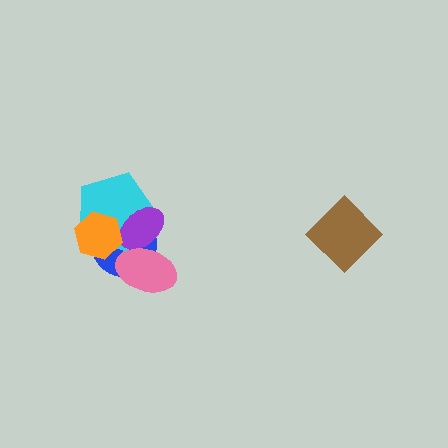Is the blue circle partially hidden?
Yes, it is partially covered by another shape.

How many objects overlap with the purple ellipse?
4 objects overlap with the purple ellipse.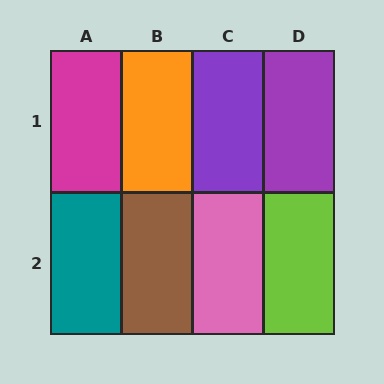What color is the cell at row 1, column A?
Magenta.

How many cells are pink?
1 cell is pink.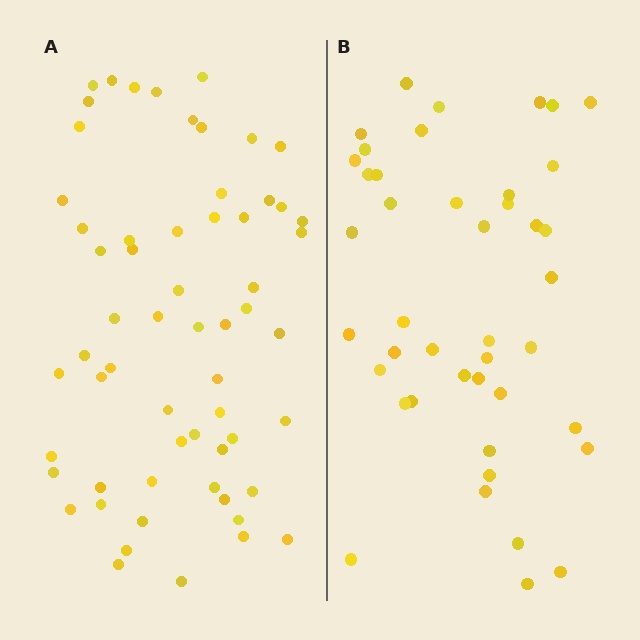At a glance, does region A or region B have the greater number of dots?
Region A (the left region) has more dots.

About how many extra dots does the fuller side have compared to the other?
Region A has approximately 15 more dots than region B.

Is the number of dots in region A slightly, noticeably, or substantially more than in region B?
Region A has noticeably more, but not dramatically so. The ratio is roughly 1.4 to 1.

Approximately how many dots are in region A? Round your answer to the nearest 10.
About 60 dots.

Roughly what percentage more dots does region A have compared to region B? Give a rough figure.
About 40% more.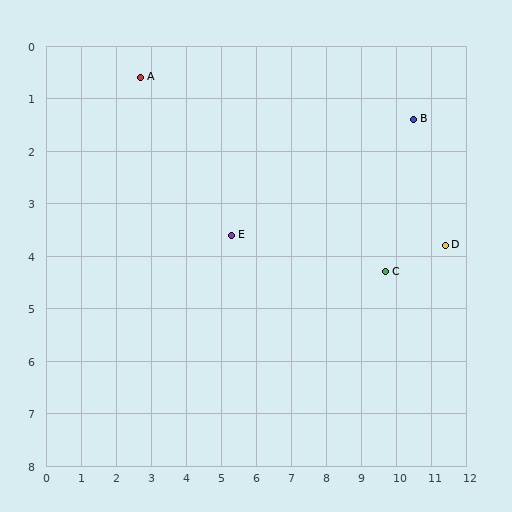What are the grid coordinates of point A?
Point A is at approximately (2.7, 0.6).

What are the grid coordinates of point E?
Point E is at approximately (5.3, 3.6).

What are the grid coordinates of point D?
Point D is at approximately (11.4, 3.8).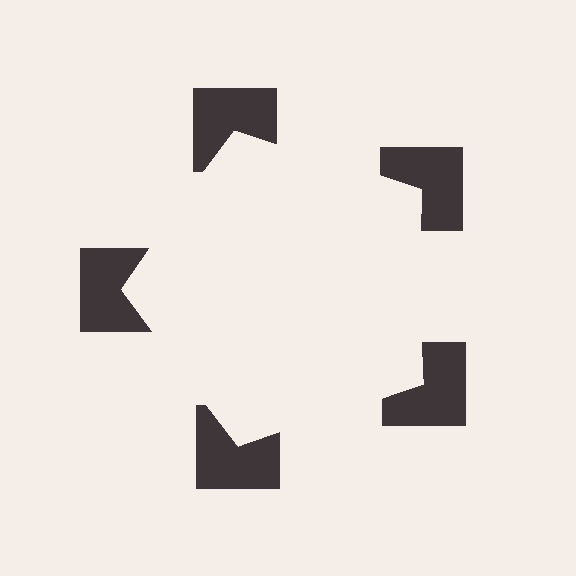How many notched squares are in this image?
There are 5 — one at each vertex of the illusory pentagon.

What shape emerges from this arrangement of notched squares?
An illusory pentagon — its edges are inferred from the aligned wedge cuts in the notched squares, not physically drawn.